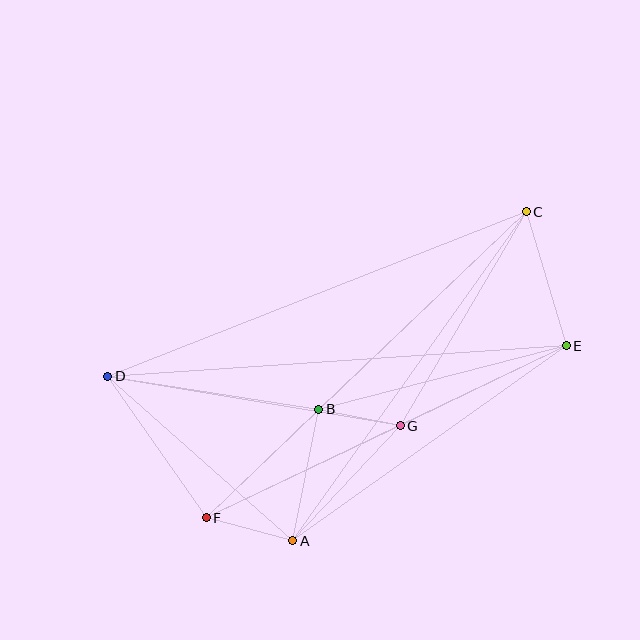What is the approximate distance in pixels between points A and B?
The distance between A and B is approximately 134 pixels.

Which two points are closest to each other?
Points B and G are closest to each other.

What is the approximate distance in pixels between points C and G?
The distance between C and G is approximately 248 pixels.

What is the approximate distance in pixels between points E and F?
The distance between E and F is approximately 399 pixels.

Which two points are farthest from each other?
Points D and E are farthest from each other.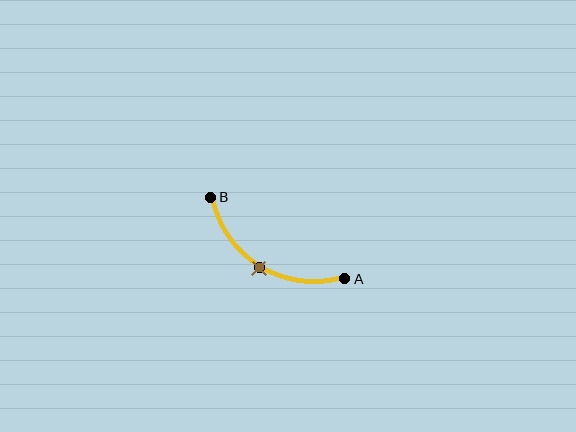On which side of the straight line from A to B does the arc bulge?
The arc bulges below the straight line connecting A and B.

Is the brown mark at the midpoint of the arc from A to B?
Yes. The brown mark lies on the arc at equal arc-length from both A and B — it is the arc midpoint.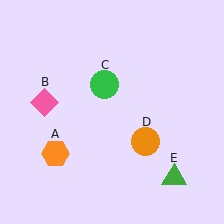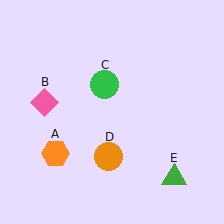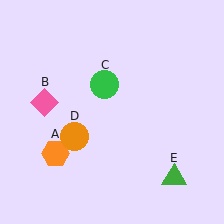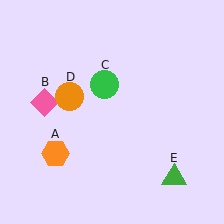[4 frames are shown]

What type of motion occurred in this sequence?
The orange circle (object D) rotated clockwise around the center of the scene.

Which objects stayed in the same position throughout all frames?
Orange hexagon (object A) and pink diamond (object B) and green circle (object C) and green triangle (object E) remained stationary.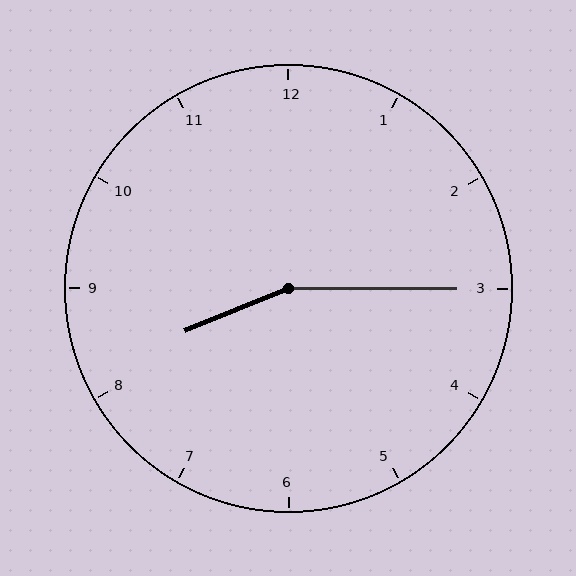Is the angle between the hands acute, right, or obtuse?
It is obtuse.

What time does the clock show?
8:15.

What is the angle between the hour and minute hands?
Approximately 158 degrees.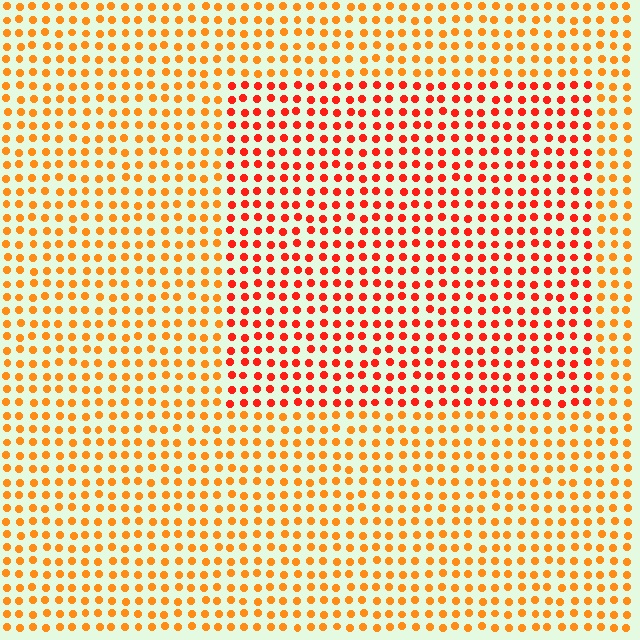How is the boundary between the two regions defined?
The boundary is defined purely by a slight shift in hue (about 29 degrees). Spacing, size, and orientation are identical on both sides.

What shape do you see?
I see a rectangle.